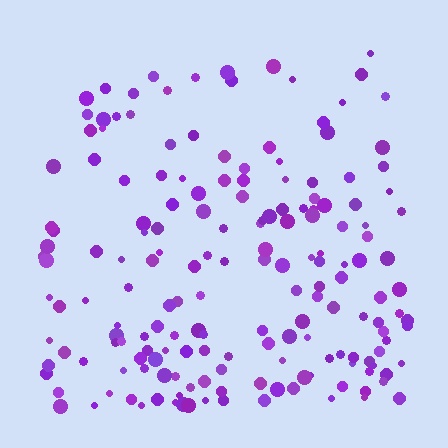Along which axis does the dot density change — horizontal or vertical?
Vertical.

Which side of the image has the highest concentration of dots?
The bottom.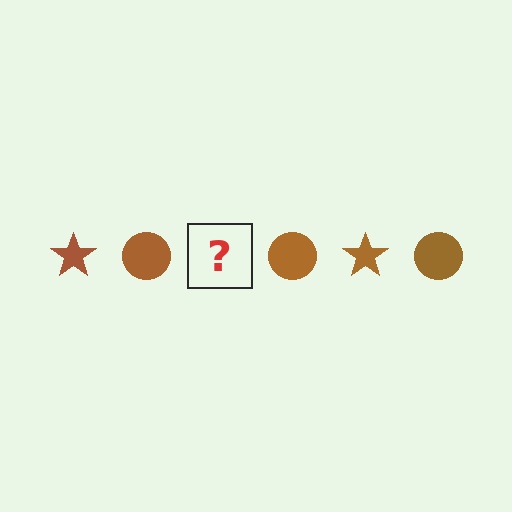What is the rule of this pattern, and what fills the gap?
The rule is that the pattern cycles through star, circle shapes in brown. The gap should be filled with a brown star.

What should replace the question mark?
The question mark should be replaced with a brown star.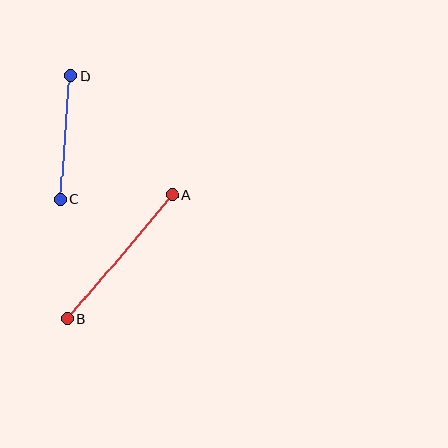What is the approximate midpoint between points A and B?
The midpoint is at approximately (120, 257) pixels.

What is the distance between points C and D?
The distance is approximately 124 pixels.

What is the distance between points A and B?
The distance is approximately 163 pixels.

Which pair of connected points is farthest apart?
Points A and B are farthest apart.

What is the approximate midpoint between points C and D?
The midpoint is at approximately (66, 138) pixels.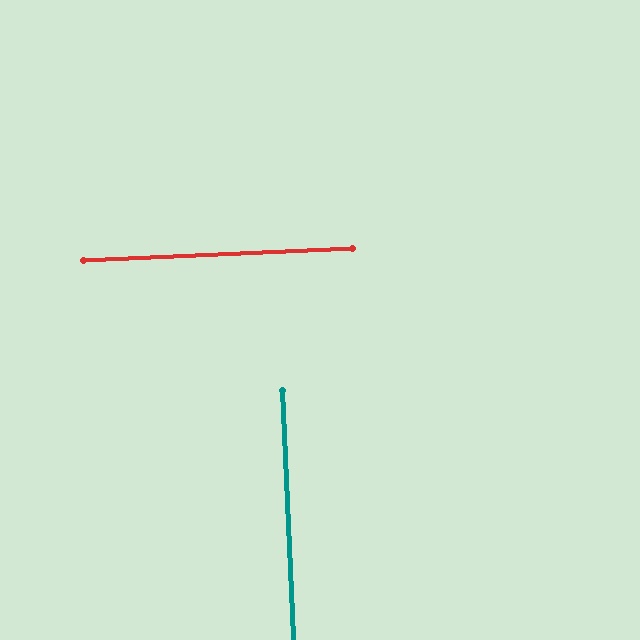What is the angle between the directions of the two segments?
Approximately 90 degrees.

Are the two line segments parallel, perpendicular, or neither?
Perpendicular — they meet at approximately 90°.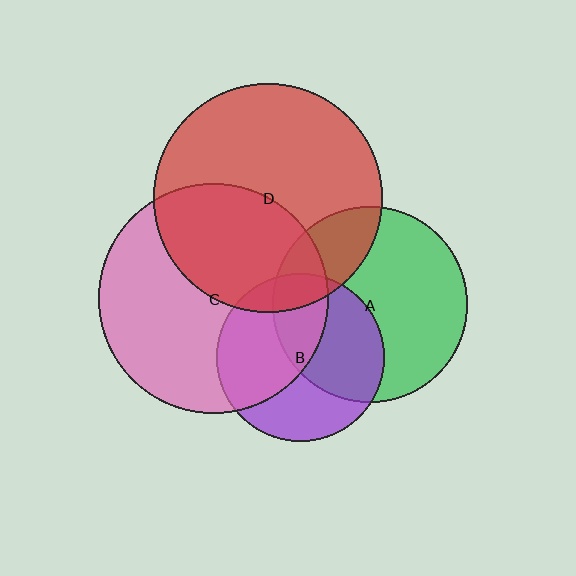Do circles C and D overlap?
Yes.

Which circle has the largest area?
Circle C (pink).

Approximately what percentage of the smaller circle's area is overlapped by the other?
Approximately 40%.